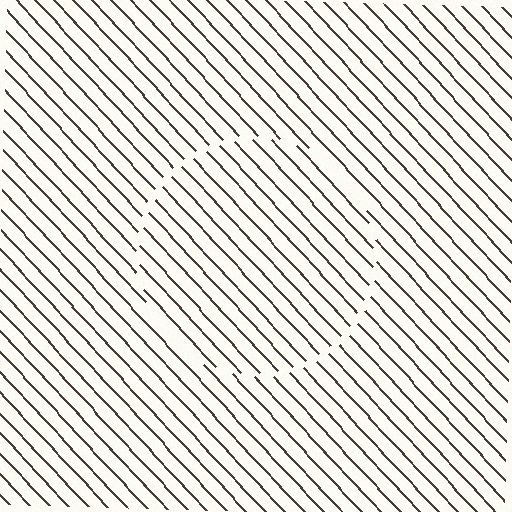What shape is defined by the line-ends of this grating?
An illusory circle. The interior of the shape contains the same grating, shifted by half a period — the contour is defined by the phase discontinuity where line-ends from the inner and outer gratings abut.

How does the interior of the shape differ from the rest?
The interior of the shape contains the same grating, shifted by half a period — the contour is defined by the phase discontinuity where line-ends from the inner and outer gratings abut.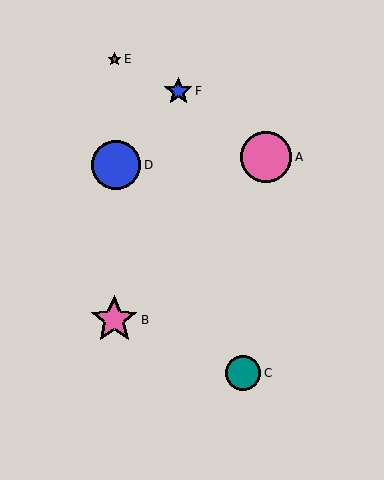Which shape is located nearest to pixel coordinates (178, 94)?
The blue star (labeled F) at (178, 91) is nearest to that location.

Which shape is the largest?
The pink circle (labeled A) is the largest.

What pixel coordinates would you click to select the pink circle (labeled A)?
Click at (266, 157) to select the pink circle A.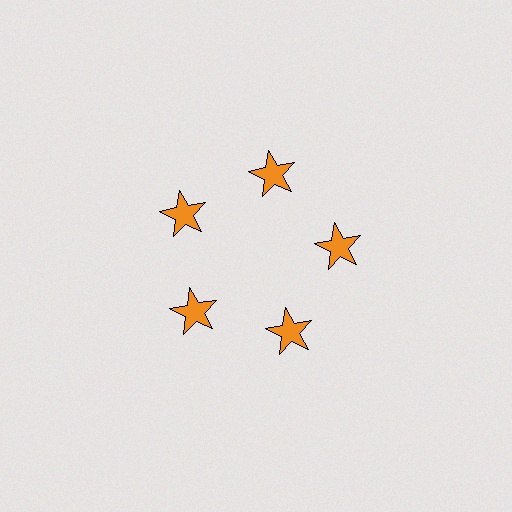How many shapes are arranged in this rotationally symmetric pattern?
There are 5 shapes, arranged in 5 groups of 1.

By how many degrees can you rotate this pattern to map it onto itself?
The pattern maps onto itself every 72 degrees of rotation.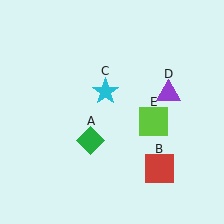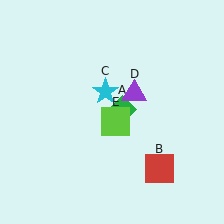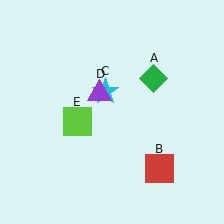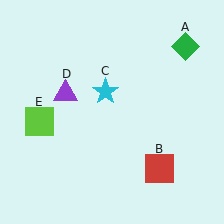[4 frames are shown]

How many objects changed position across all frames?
3 objects changed position: green diamond (object A), purple triangle (object D), lime square (object E).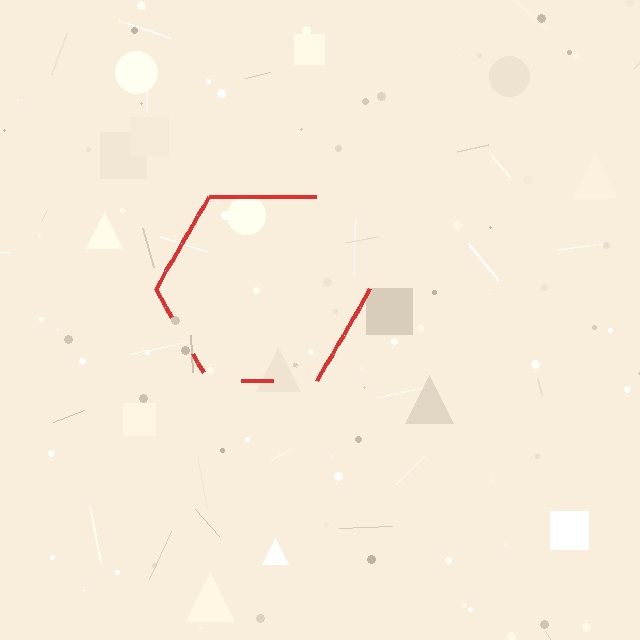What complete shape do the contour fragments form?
The contour fragments form a hexagon.